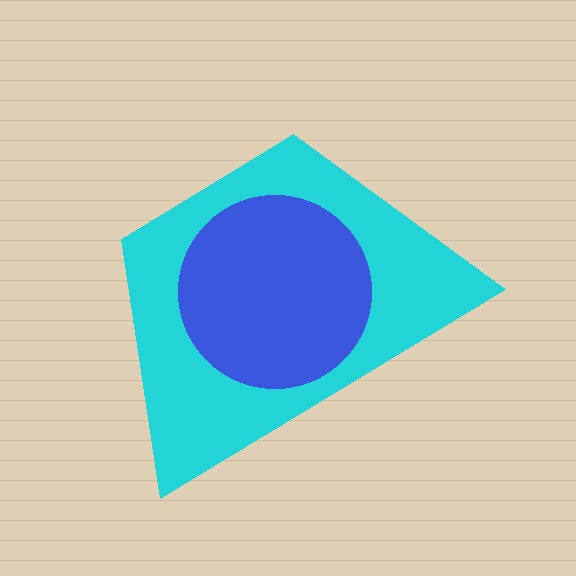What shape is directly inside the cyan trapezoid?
The blue circle.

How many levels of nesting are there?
2.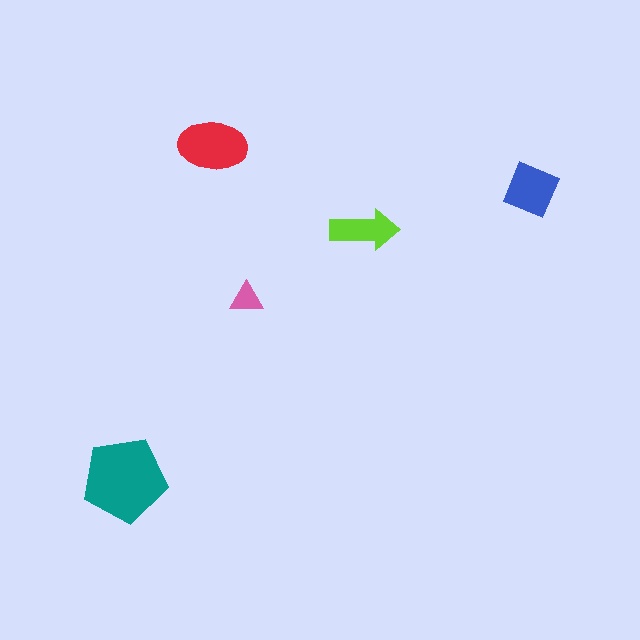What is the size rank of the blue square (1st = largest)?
3rd.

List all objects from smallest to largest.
The pink triangle, the lime arrow, the blue square, the red ellipse, the teal pentagon.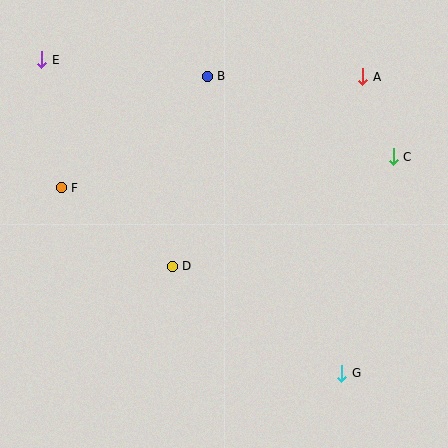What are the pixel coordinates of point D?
Point D is at (172, 266).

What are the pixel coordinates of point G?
Point G is at (342, 373).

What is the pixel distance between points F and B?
The distance between F and B is 184 pixels.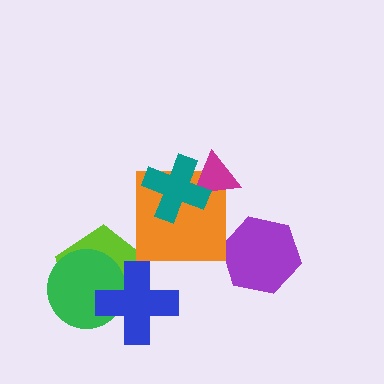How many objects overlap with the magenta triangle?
2 objects overlap with the magenta triangle.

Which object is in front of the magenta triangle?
The teal cross is in front of the magenta triangle.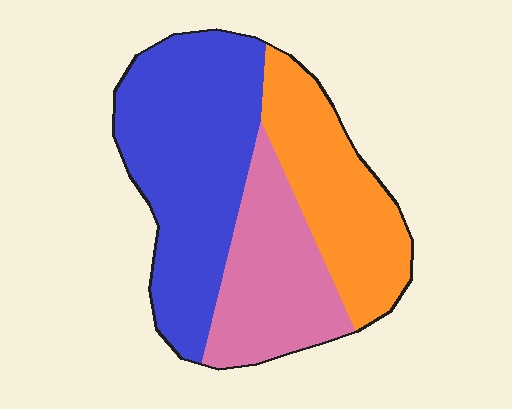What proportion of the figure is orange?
Orange takes up between a sixth and a third of the figure.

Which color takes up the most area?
Blue, at roughly 45%.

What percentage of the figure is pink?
Pink takes up between a quarter and a half of the figure.